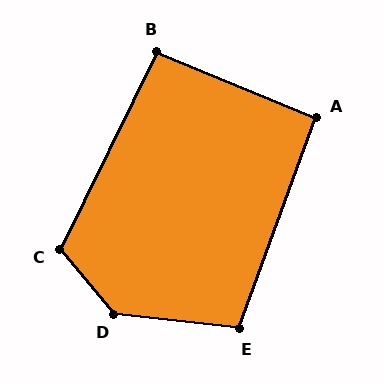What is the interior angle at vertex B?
Approximately 94 degrees (approximately right).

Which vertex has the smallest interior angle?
A, at approximately 92 degrees.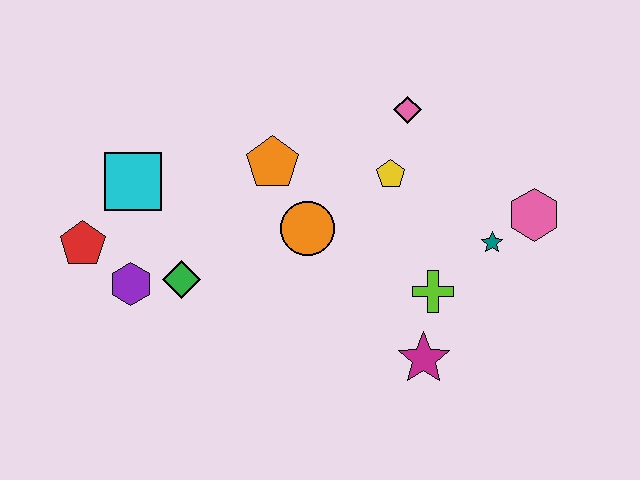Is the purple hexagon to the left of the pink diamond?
Yes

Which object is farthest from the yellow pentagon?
The red pentagon is farthest from the yellow pentagon.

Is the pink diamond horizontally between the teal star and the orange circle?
Yes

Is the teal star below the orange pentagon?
Yes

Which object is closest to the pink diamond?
The yellow pentagon is closest to the pink diamond.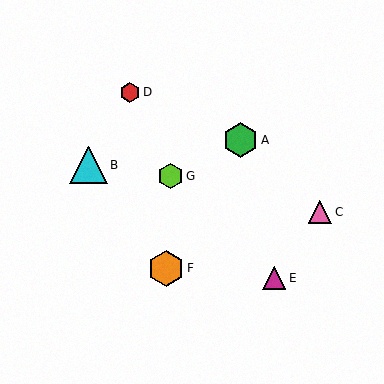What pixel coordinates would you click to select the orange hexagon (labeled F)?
Click at (166, 268) to select the orange hexagon F.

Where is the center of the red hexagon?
The center of the red hexagon is at (130, 92).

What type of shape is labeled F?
Shape F is an orange hexagon.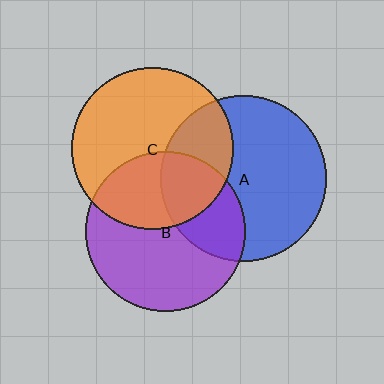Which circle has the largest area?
Circle A (blue).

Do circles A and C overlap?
Yes.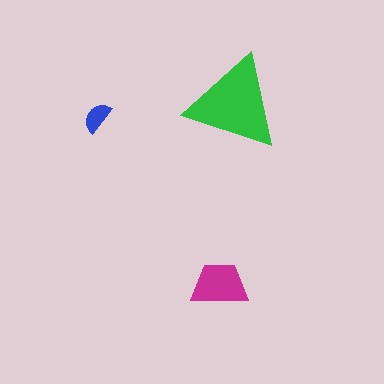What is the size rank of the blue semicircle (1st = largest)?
3rd.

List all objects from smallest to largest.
The blue semicircle, the magenta trapezoid, the green triangle.